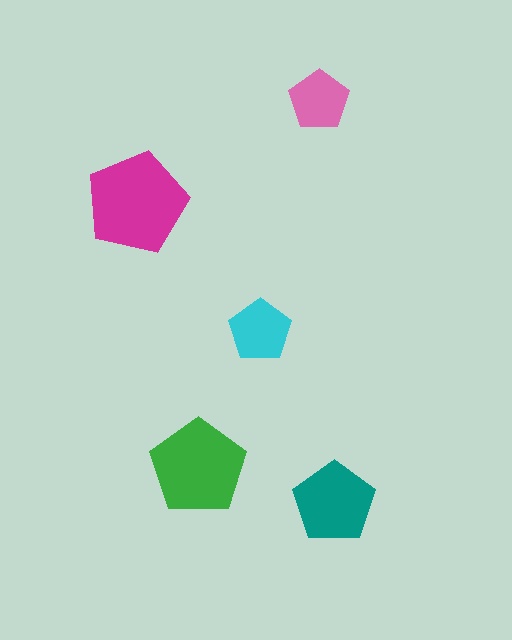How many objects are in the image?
There are 5 objects in the image.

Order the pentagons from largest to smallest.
the magenta one, the green one, the teal one, the cyan one, the pink one.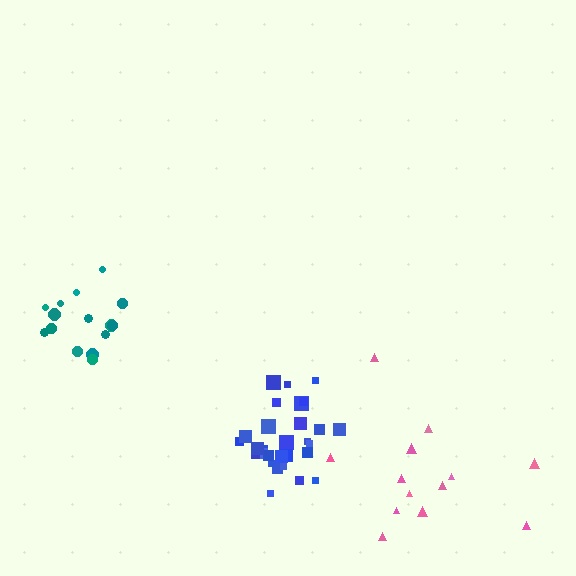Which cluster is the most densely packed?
Blue.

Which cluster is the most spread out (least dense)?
Pink.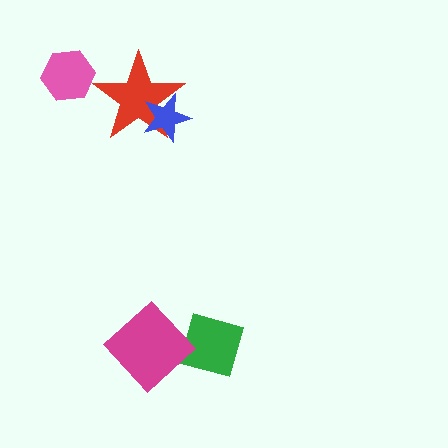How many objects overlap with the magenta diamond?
0 objects overlap with the magenta diamond.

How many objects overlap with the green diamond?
0 objects overlap with the green diamond.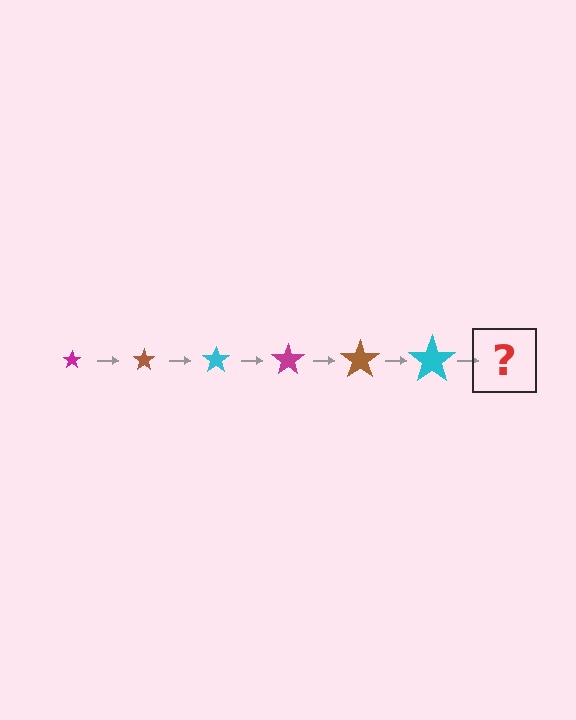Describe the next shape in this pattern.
It should be a magenta star, larger than the previous one.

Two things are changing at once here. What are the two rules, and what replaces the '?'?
The two rules are that the star grows larger each step and the color cycles through magenta, brown, and cyan. The '?' should be a magenta star, larger than the previous one.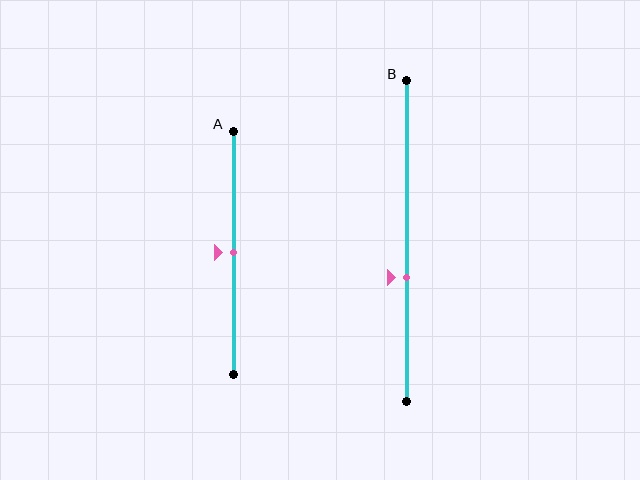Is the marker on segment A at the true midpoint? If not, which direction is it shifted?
Yes, the marker on segment A is at the true midpoint.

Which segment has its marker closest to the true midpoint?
Segment A has its marker closest to the true midpoint.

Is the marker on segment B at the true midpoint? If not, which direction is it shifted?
No, the marker on segment B is shifted downward by about 11% of the segment length.